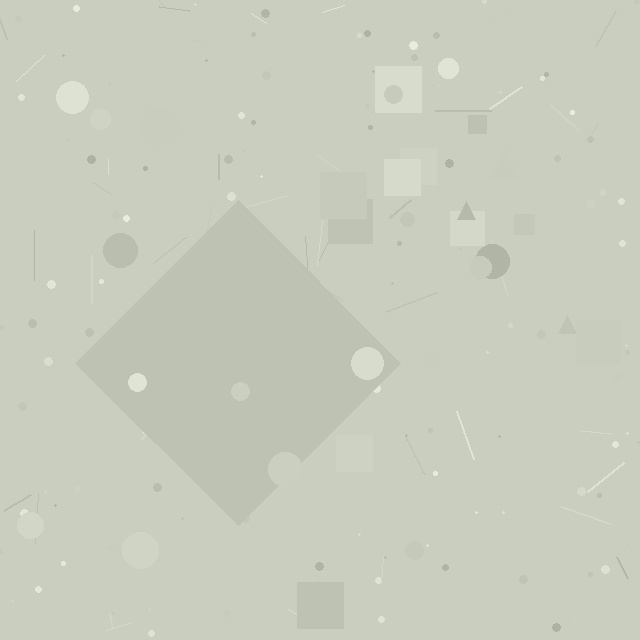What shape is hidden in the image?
A diamond is hidden in the image.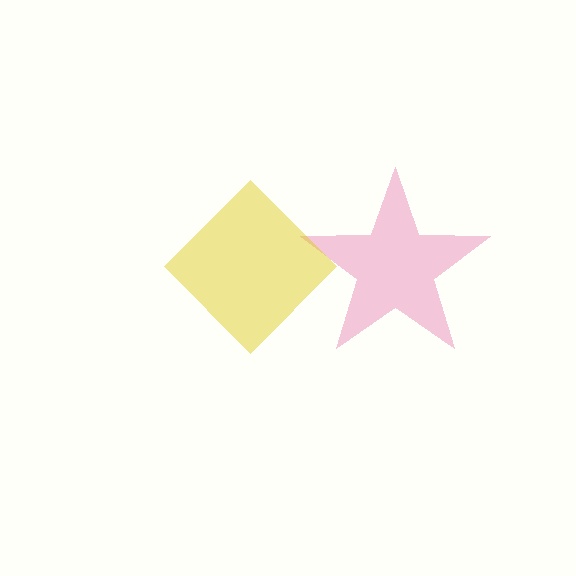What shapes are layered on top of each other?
The layered shapes are: a pink star, a yellow diamond.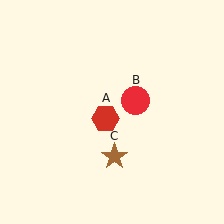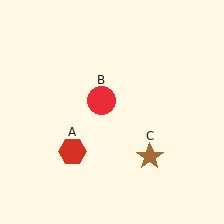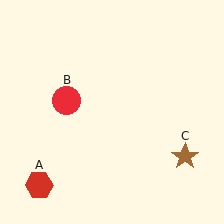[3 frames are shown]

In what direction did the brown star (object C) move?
The brown star (object C) moved right.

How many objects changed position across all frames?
3 objects changed position: red hexagon (object A), red circle (object B), brown star (object C).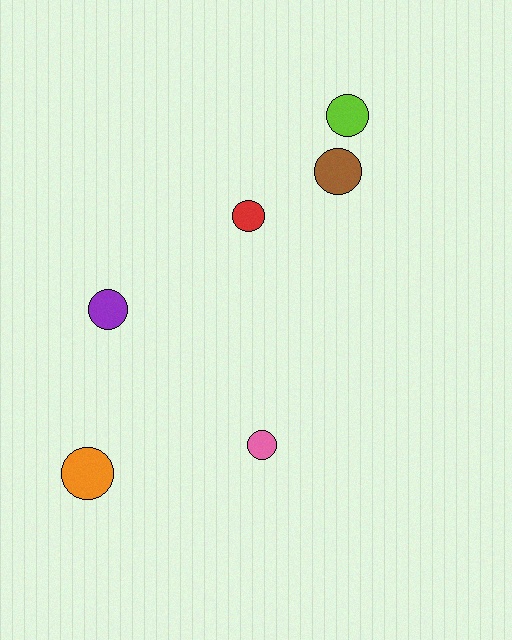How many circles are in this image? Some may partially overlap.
There are 6 circles.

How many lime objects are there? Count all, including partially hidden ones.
There is 1 lime object.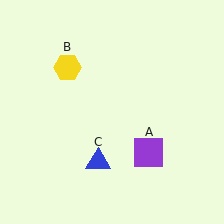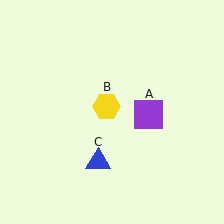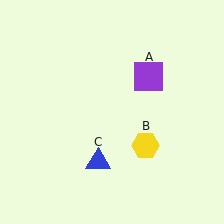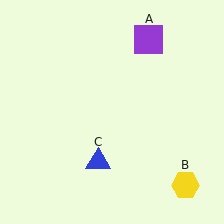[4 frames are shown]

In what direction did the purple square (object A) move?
The purple square (object A) moved up.